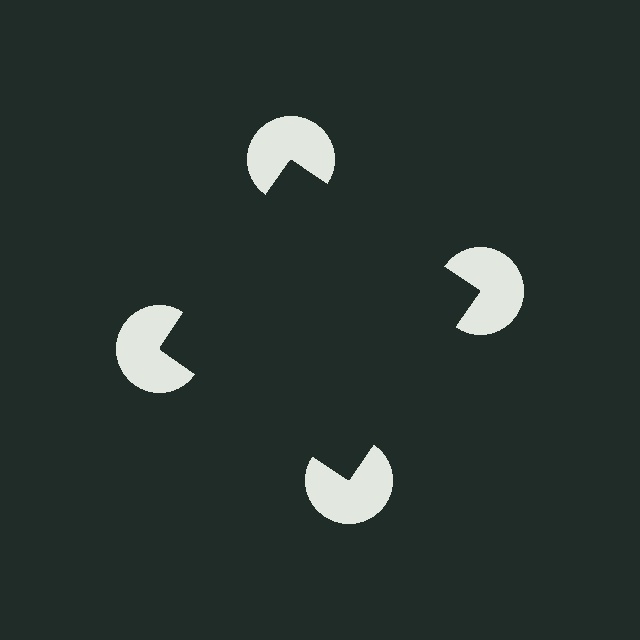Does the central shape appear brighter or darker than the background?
It typically appears slightly darker than the background, even though no actual brightness change is drawn.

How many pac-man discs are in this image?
There are 4 — one at each vertex of the illusory square.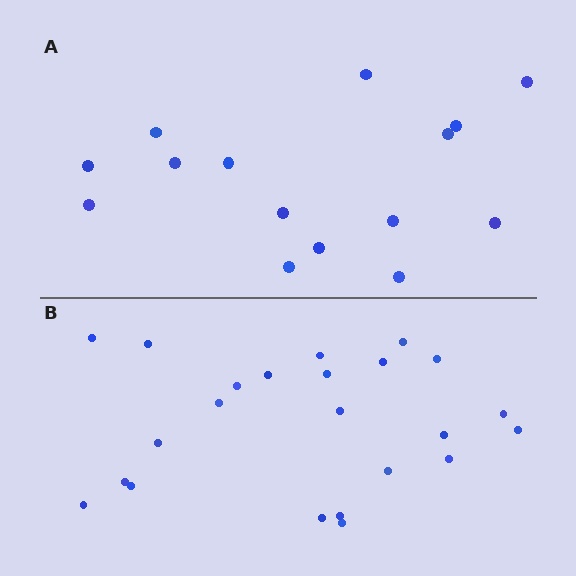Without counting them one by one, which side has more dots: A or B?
Region B (the bottom region) has more dots.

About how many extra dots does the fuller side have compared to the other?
Region B has roughly 8 or so more dots than region A.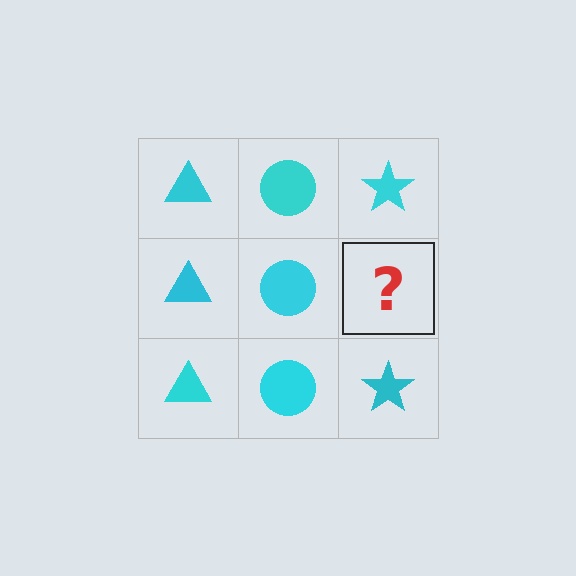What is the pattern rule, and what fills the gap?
The rule is that each column has a consistent shape. The gap should be filled with a cyan star.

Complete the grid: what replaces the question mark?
The question mark should be replaced with a cyan star.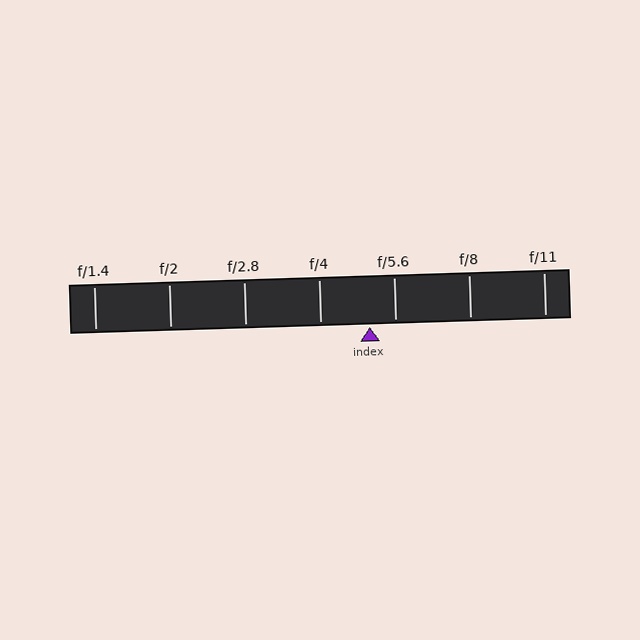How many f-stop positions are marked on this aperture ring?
There are 7 f-stop positions marked.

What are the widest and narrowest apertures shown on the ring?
The widest aperture shown is f/1.4 and the narrowest is f/11.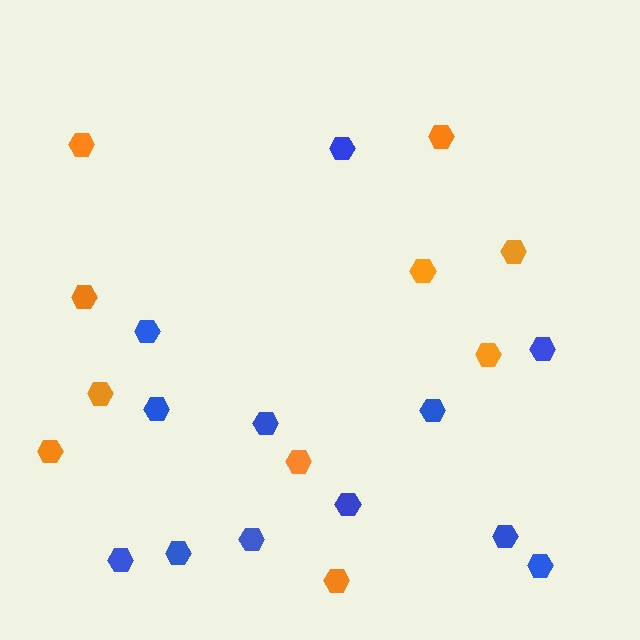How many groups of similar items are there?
There are 2 groups: one group of orange hexagons (10) and one group of blue hexagons (12).